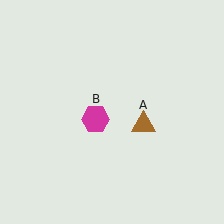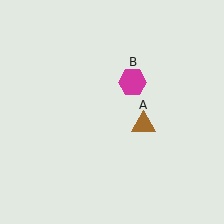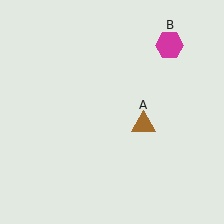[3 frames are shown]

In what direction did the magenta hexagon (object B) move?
The magenta hexagon (object B) moved up and to the right.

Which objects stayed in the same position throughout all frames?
Brown triangle (object A) remained stationary.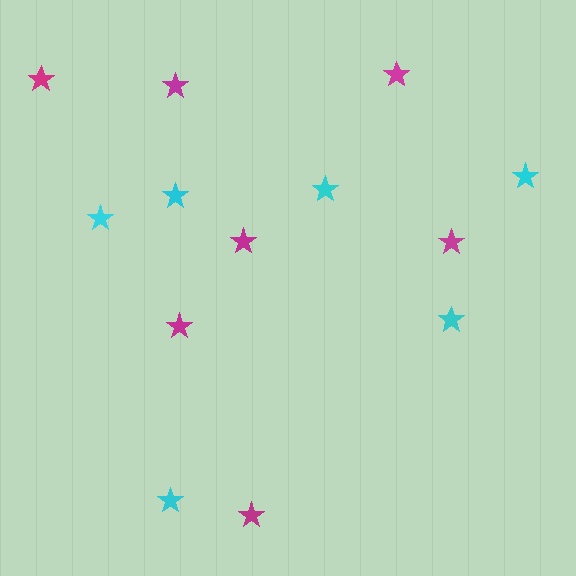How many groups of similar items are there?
There are 2 groups: one group of magenta stars (7) and one group of cyan stars (6).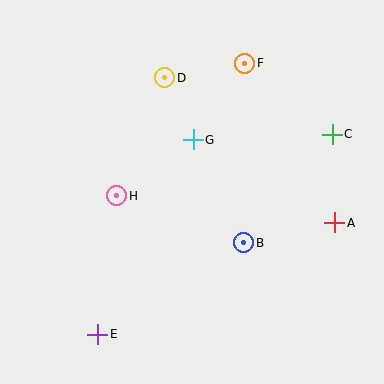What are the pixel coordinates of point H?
Point H is at (117, 196).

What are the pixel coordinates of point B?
Point B is at (244, 243).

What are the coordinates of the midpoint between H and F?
The midpoint between H and F is at (181, 130).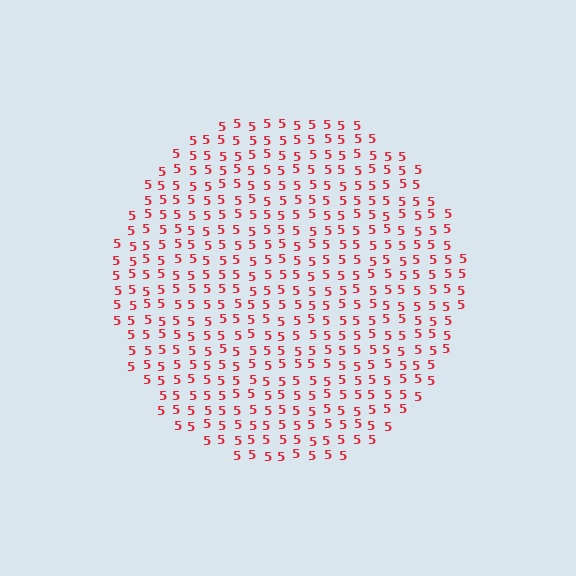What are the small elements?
The small elements are digit 5's.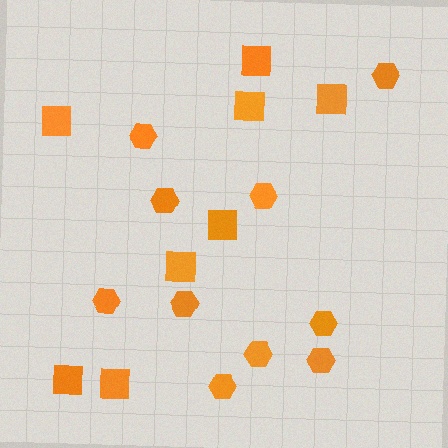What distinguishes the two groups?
There are 2 groups: one group of hexagons (10) and one group of squares (8).